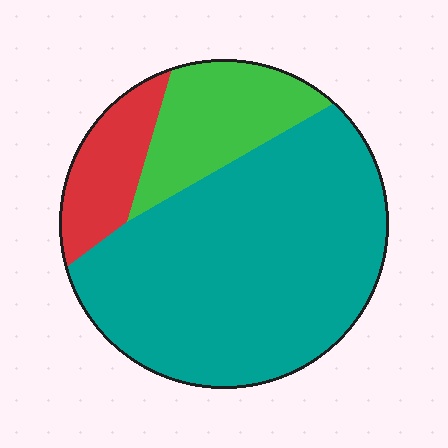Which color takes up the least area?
Red, at roughly 15%.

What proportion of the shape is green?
Green covers 19% of the shape.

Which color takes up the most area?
Teal, at roughly 70%.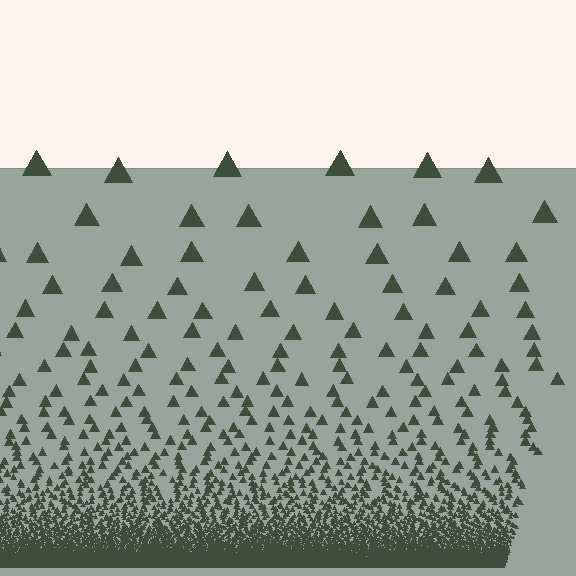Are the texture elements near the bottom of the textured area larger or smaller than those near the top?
Smaller. The gradient is inverted — elements near the bottom are smaller and denser.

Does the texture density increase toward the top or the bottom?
Density increases toward the bottom.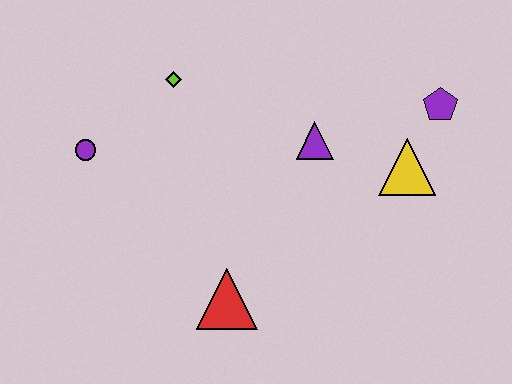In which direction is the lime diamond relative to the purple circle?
The lime diamond is to the right of the purple circle.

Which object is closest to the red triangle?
The purple triangle is closest to the red triangle.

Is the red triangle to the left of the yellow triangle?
Yes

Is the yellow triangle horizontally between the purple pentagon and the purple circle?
Yes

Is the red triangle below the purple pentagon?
Yes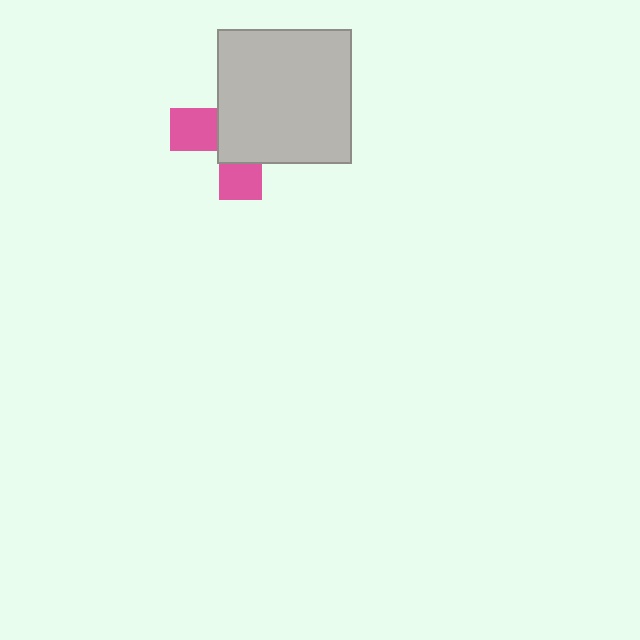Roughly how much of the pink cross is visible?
A small part of it is visible (roughly 35%).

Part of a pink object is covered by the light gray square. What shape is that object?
It is a cross.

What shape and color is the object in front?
The object in front is a light gray square.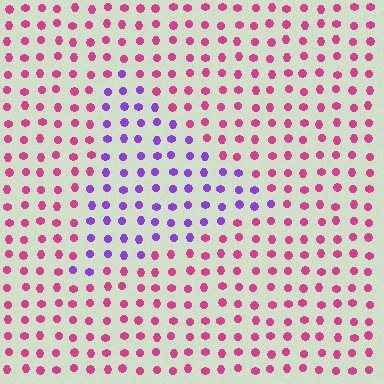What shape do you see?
I see a triangle.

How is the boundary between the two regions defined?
The boundary is defined purely by a slight shift in hue (about 56 degrees). Spacing, size, and orientation are identical on both sides.